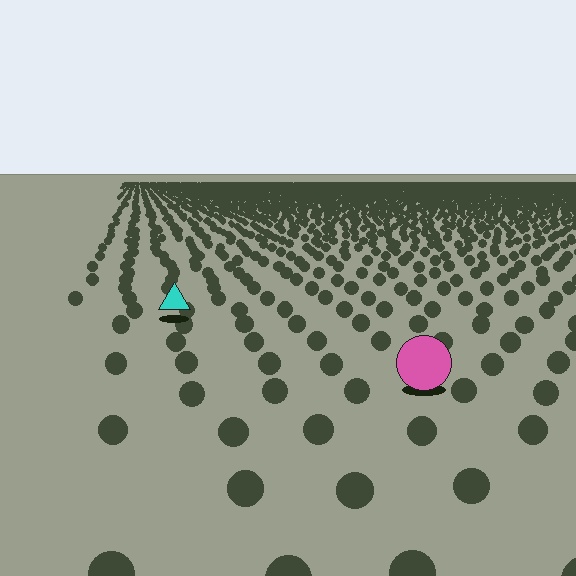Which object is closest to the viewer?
The pink circle is closest. The texture marks near it are larger and more spread out.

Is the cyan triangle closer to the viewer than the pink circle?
No. The pink circle is closer — you can tell from the texture gradient: the ground texture is coarser near it.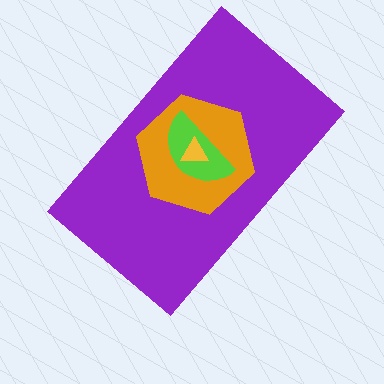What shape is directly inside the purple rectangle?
The orange hexagon.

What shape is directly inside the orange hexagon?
The lime semicircle.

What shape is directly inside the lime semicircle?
The yellow triangle.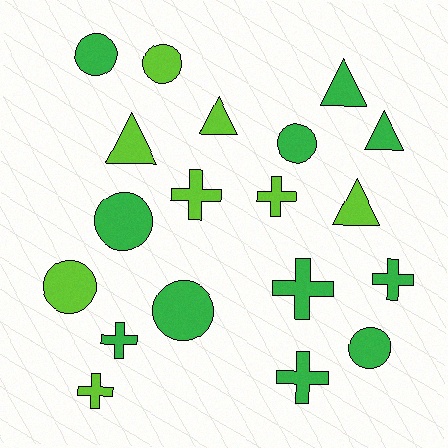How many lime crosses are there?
There are 3 lime crosses.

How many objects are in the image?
There are 19 objects.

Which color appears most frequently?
Green, with 11 objects.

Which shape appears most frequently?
Circle, with 7 objects.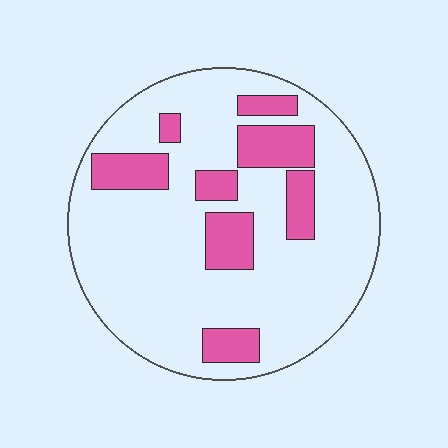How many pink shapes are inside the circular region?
8.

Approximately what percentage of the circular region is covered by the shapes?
Approximately 20%.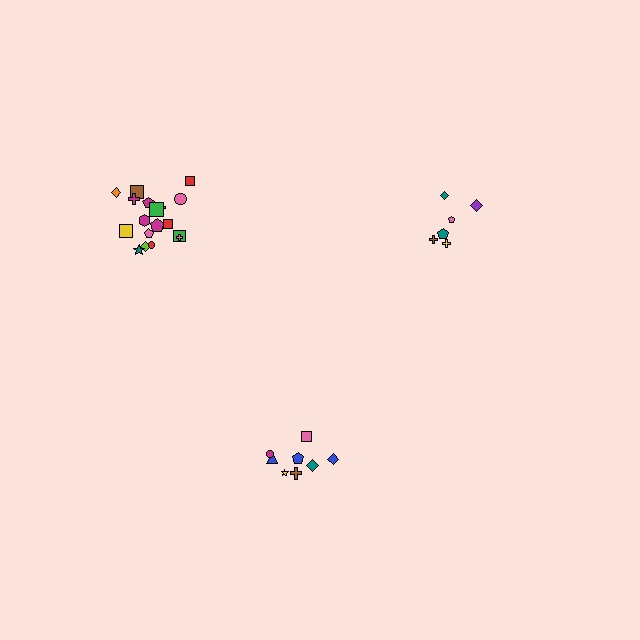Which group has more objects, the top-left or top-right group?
The top-left group.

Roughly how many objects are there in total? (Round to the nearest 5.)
Roughly 30 objects in total.